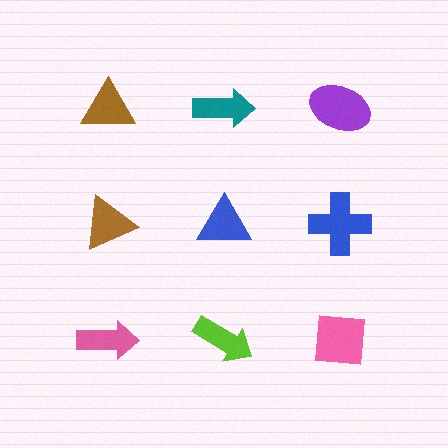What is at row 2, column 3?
A blue cross.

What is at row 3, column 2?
A lime arrow.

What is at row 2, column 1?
A brown triangle.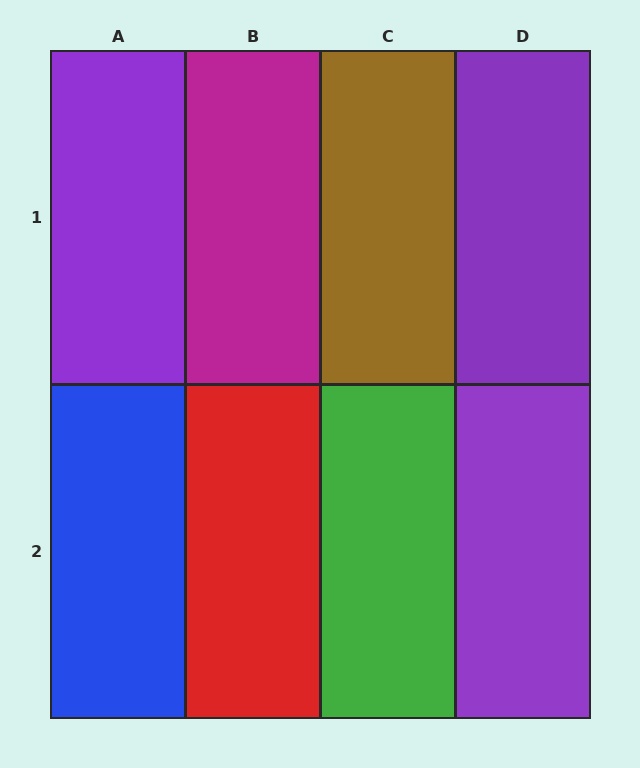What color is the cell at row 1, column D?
Purple.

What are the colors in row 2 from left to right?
Blue, red, green, purple.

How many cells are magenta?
1 cell is magenta.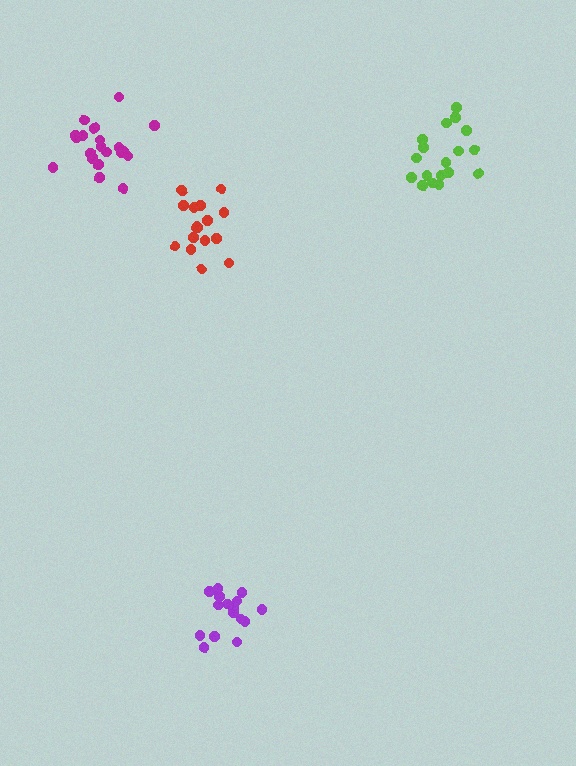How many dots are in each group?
Group 1: 18 dots, Group 2: 16 dots, Group 3: 20 dots, Group 4: 17 dots (71 total).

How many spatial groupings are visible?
There are 4 spatial groupings.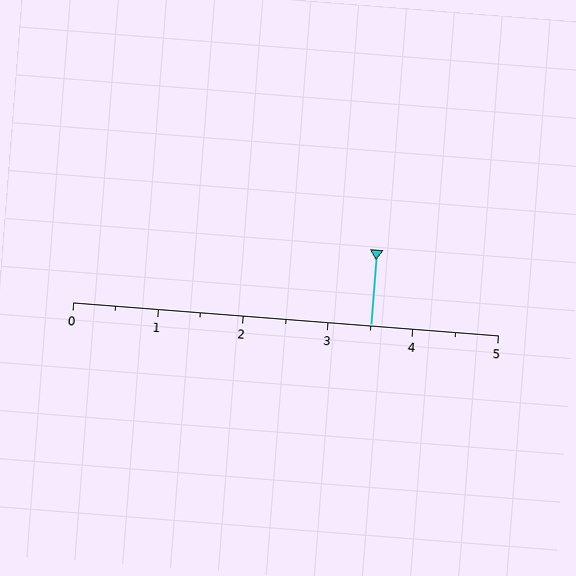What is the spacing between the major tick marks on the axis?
The major ticks are spaced 1 apart.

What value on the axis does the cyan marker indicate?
The marker indicates approximately 3.5.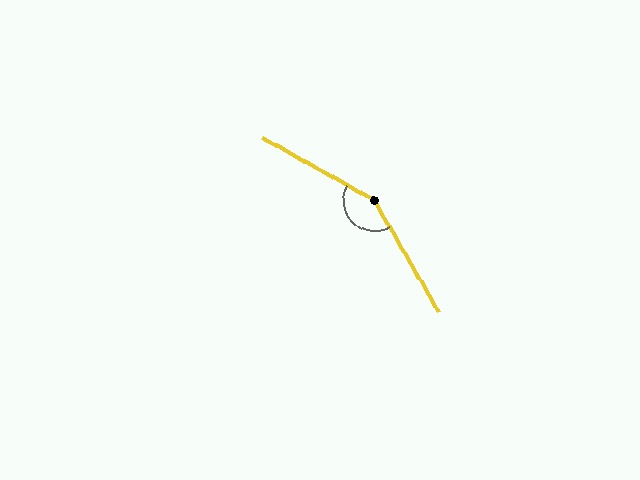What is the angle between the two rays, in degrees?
Approximately 149 degrees.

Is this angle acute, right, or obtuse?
It is obtuse.